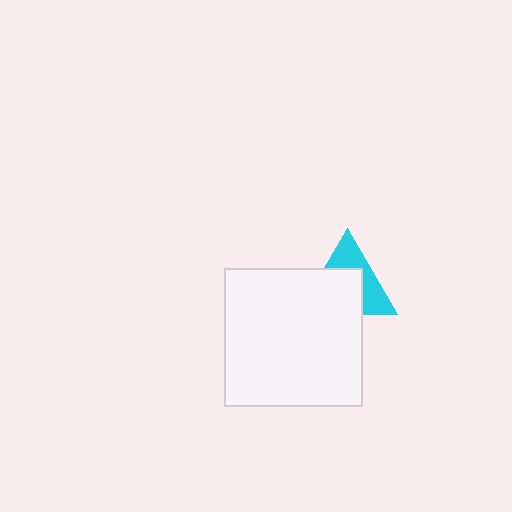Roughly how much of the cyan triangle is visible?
A small part of it is visible (roughly 43%).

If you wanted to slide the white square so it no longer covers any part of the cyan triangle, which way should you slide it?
Slide it down — that is the most direct way to separate the two shapes.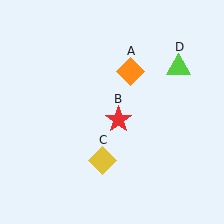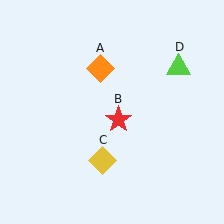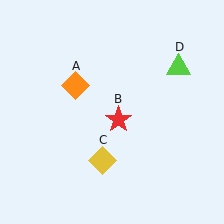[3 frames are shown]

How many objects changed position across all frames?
1 object changed position: orange diamond (object A).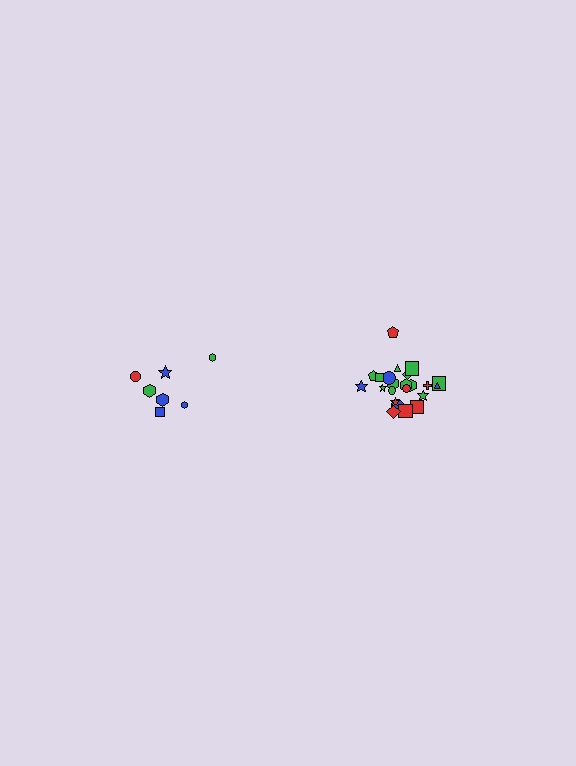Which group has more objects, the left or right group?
The right group.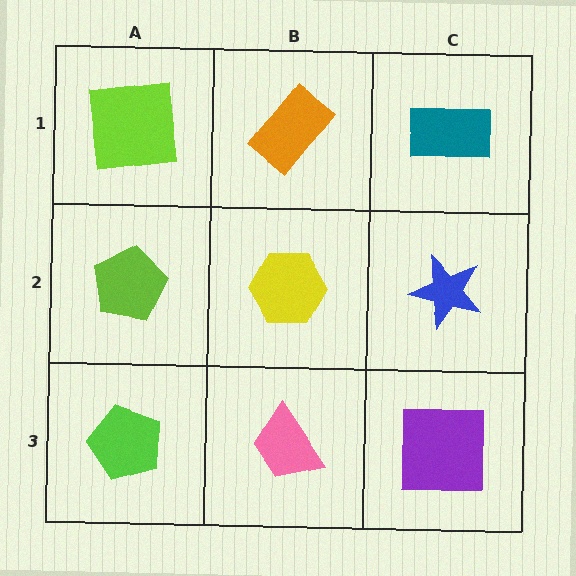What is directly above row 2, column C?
A teal rectangle.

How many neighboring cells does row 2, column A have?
3.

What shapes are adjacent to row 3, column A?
A lime pentagon (row 2, column A), a pink trapezoid (row 3, column B).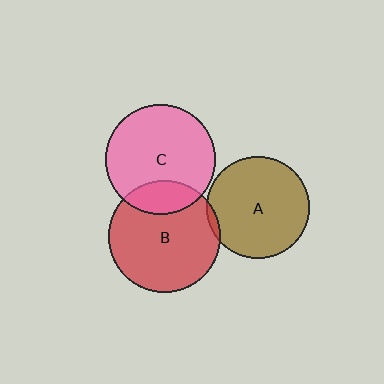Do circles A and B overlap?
Yes.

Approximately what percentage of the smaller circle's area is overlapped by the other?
Approximately 5%.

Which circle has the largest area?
Circle B (red).